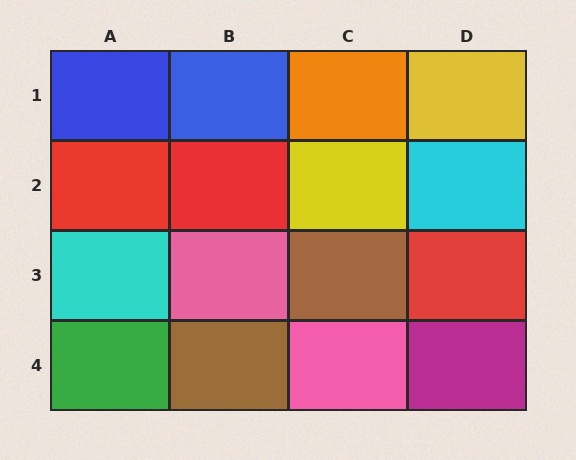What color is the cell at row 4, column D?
Magenta.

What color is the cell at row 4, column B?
Brown.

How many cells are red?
3 cells are red.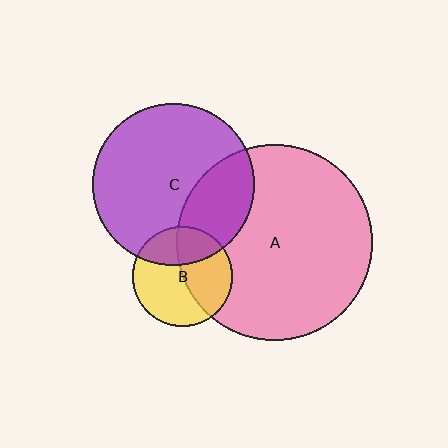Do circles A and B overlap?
Yes.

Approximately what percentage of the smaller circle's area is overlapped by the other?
Approximately 45%.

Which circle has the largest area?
Circle A (pink).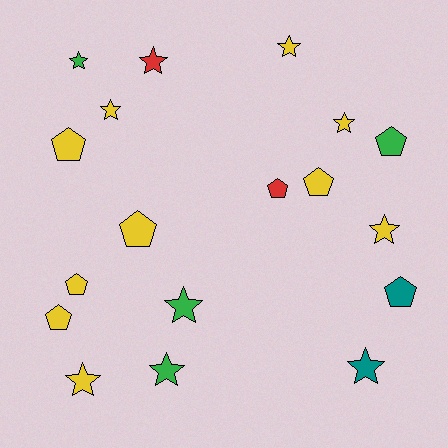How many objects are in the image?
There are 18 objects.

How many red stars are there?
There is 1 red star.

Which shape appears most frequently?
Star, with 10 objects.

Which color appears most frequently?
Yellow, with 10 objects.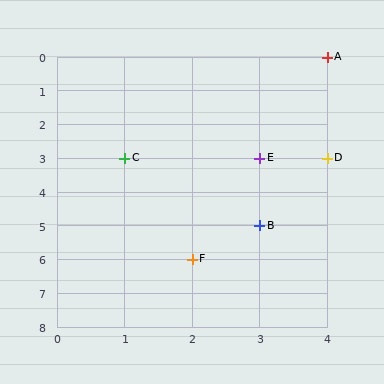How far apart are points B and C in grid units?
Points B and C are 2 columns and 2 rows apart (about 2.8 grid units diagonally).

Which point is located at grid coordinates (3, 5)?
Point B is at (3, 5).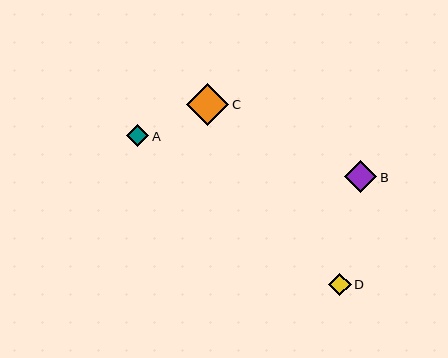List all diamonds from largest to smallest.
From largest to smallest: C, B, A, D.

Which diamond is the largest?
Diamond C is the largest with a size of approximately 42 pixels.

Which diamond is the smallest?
Diamond D is the smallest with a size of approximately 22 pixels.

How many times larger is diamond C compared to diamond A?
Diamond C is approximately 1.9 times the size of diamond A.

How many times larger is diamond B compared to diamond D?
Diamond B is approximately 1.5 times the size of diamond D.